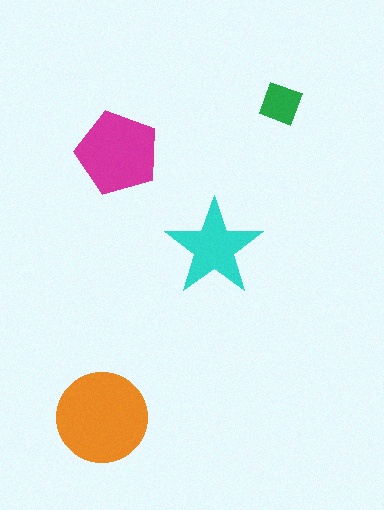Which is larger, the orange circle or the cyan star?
The orange circle.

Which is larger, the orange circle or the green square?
The orange circle.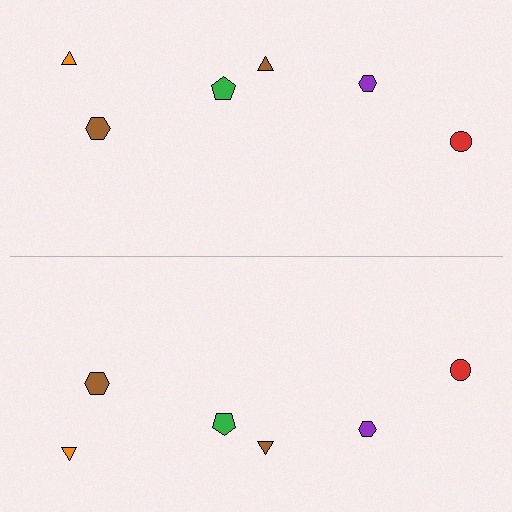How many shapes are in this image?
There are 12 shapes in this image.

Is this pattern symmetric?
Yes, this pattern has bilateral (reflection) symmetry.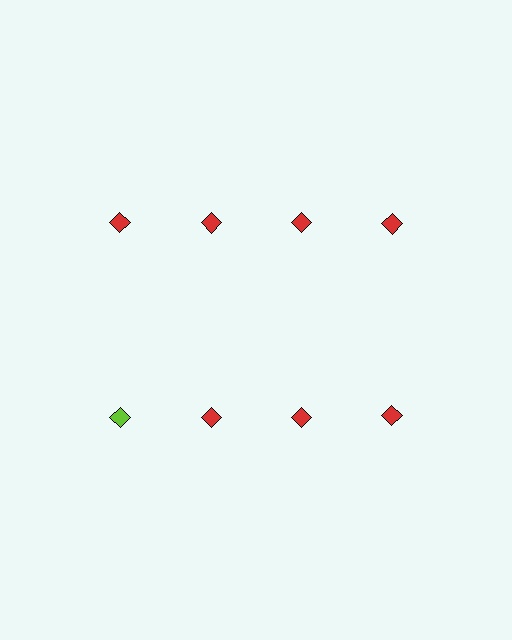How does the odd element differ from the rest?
It has a different color: lime instead of red.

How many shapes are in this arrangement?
There are 8 shapes arranged in a grid pattern.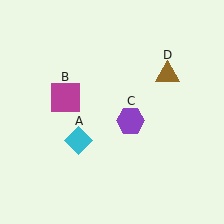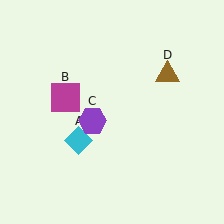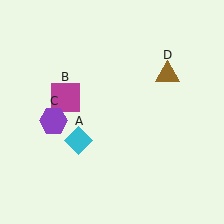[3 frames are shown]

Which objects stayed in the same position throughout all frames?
Cyan diamond (object A) and magenta square (object B) and brown triangle (object D) remained stationary.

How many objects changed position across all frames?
1 object changed position: purple hexagon (object C).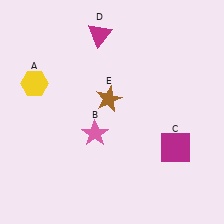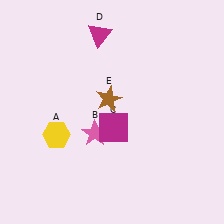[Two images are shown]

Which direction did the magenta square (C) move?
The magenta square (C) moved left.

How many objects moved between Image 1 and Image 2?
2 objects moved between the two images.